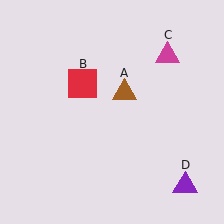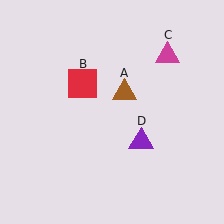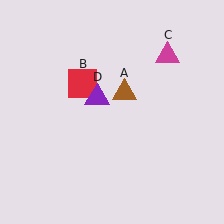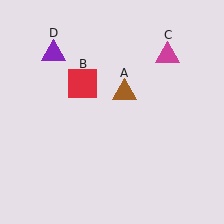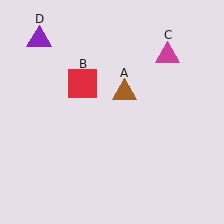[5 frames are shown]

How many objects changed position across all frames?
1 object changed position: purple triangle (object D).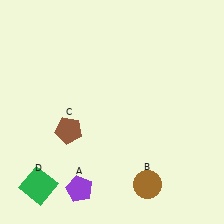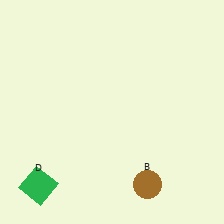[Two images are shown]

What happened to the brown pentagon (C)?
The brown pentagon (C) was removed in Image 2. It was in the bottom-left area of Image 1.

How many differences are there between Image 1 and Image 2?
There are 2 differences between the two images.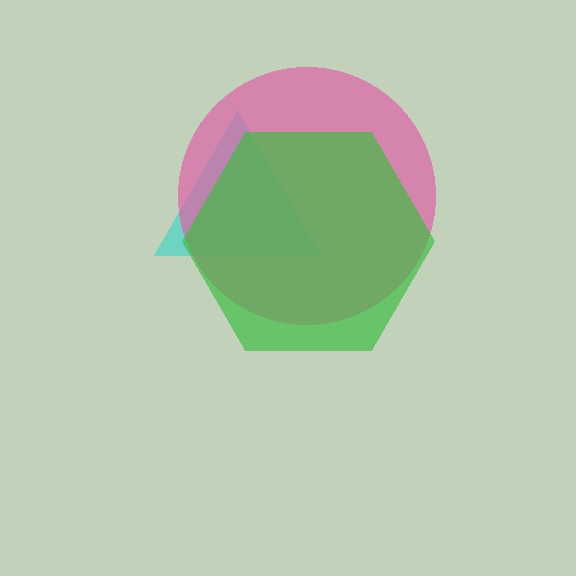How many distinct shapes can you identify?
There are 3 distinct shapes: a cyan triangle, a pink circle, a green hexagon.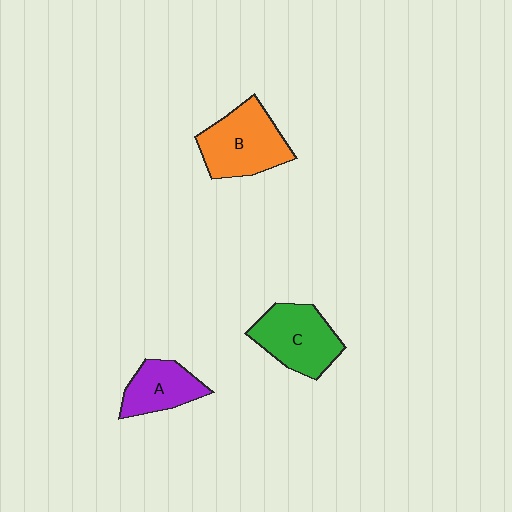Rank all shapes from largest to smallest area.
From largest to smallest: B (orange), C (green), A (purple).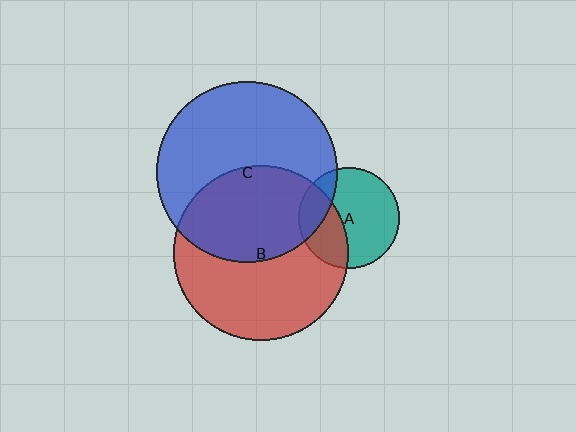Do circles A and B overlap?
Yes.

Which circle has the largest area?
Circle C (blue).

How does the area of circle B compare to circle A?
Approximately 3.0 times.